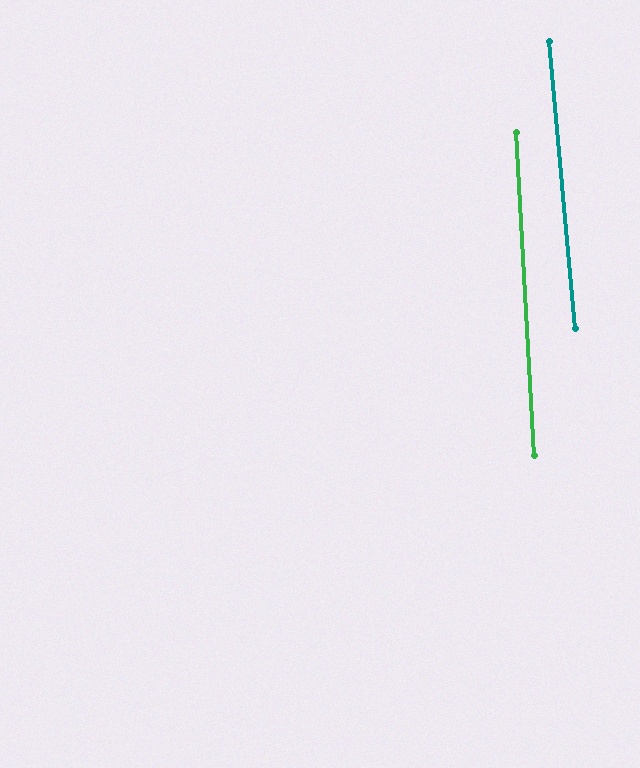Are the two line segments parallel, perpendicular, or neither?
Parallel — their directions differ by only 2.0°.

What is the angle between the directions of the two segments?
Approximately 2 degrees.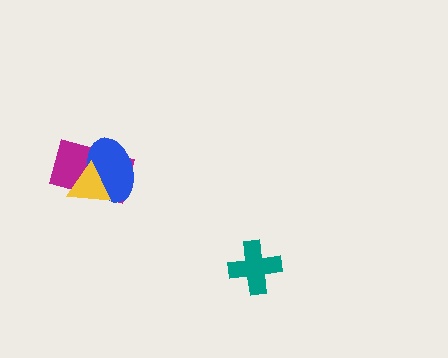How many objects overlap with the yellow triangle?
2 objects overlap with the yellow triangle.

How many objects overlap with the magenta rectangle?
2 objects overlap with the magenta rectangle.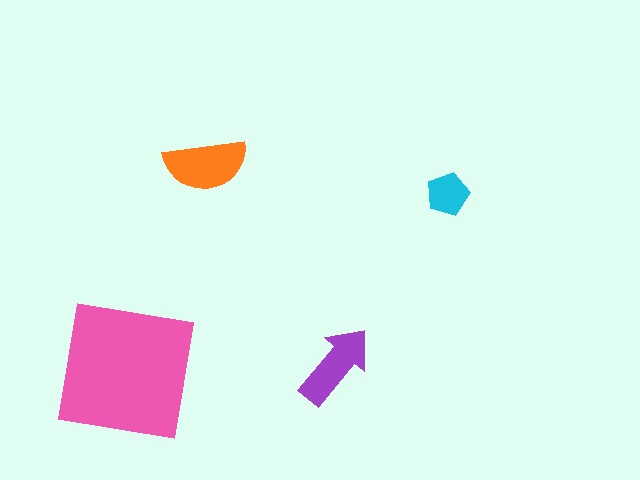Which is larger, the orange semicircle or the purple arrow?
The orange semicircle.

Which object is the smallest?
The cyan pentagon.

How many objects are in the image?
There are 4 objects in the image.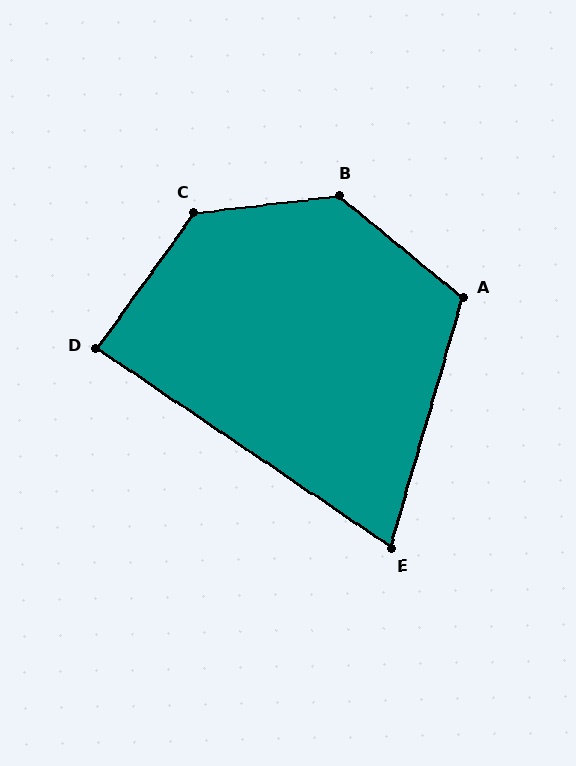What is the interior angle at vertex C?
Approximately 132 degrees (obtuse).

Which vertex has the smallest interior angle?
E, at approximately 72 degrees.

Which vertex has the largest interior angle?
B, at approximately 134 degrees.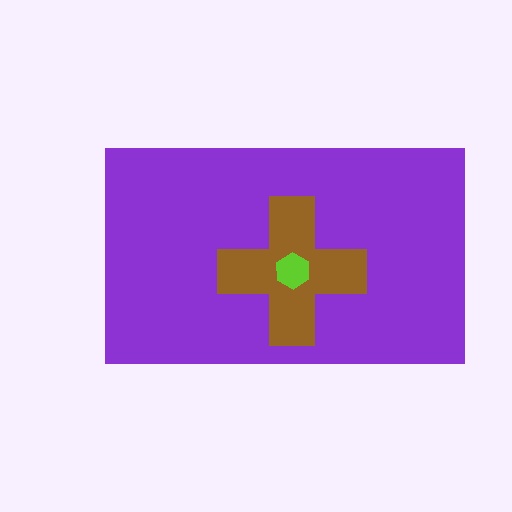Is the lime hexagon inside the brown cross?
Yes.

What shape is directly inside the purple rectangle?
The brown cross.